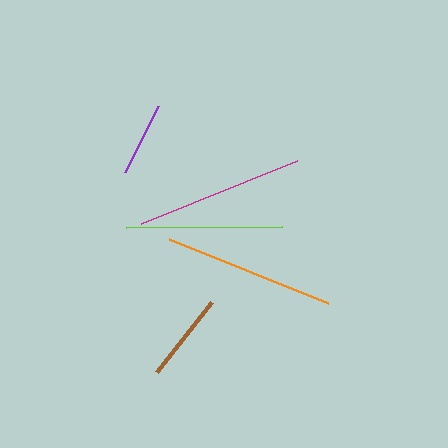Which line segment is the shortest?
The purple line is the shortest at approximately 74 pixels.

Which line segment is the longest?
The orange line is the longest at approximately 172 pixels.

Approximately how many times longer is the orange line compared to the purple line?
The orange line is approximately 2.3 times the length of the purple line.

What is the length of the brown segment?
The brown segment is approximately 88 pixels long.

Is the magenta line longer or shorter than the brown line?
The magenta line is longer than the brown line.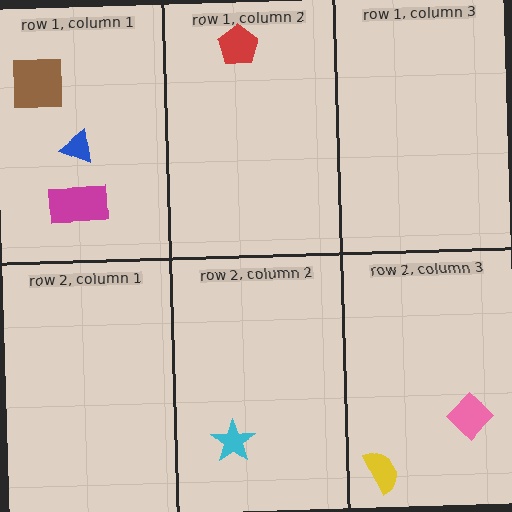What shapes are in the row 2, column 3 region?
The pink diamond, the yellow semicircle.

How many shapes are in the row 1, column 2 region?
1.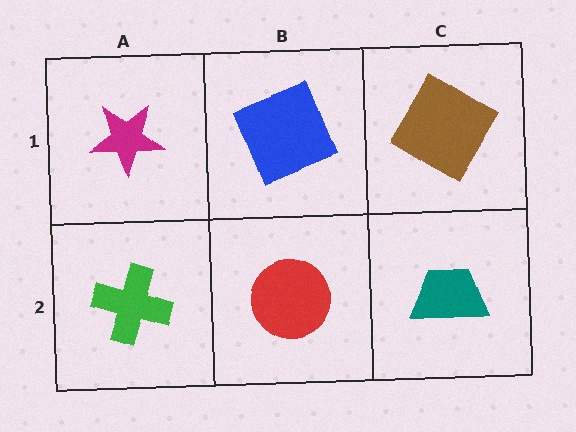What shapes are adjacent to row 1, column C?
A teal trapezoid (row 2, column C), a blue square (row 1, column B).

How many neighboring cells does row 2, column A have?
2.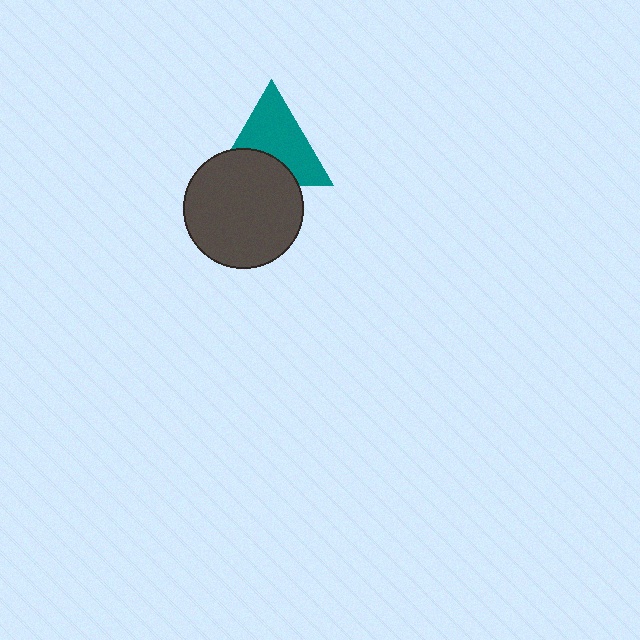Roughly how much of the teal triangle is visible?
About half of it is visible (roughly 64%).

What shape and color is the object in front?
The object in front is a dark gray circle.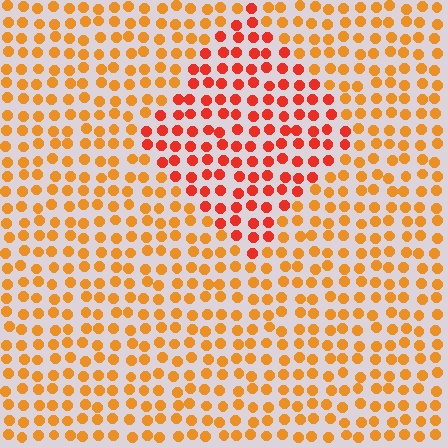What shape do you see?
I see a diamond.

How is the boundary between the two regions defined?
The boundary is defined purely by a slight shift in hue (about 30 degrees). Spacing, size, and orientation are identical on both sides.